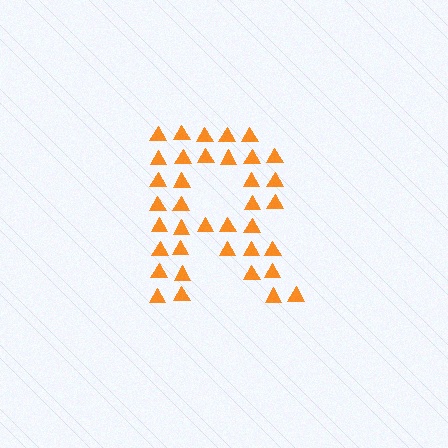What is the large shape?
The large shape is the letter R.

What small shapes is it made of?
It is made of small triangles.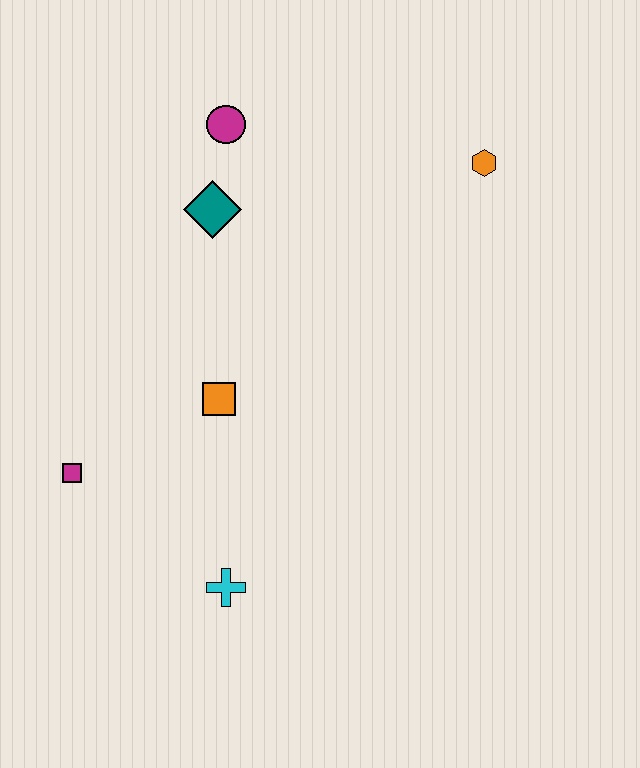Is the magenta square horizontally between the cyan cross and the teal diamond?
No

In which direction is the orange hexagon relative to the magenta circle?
The orange hexagon is to the right of the magenta circle.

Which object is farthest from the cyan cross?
The orange hexagon is farthest from the cyan cross.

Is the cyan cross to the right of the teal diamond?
Yes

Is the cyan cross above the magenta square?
No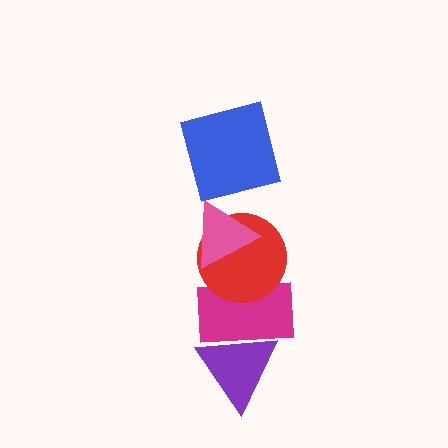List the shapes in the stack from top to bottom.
From top to bottom: the blue square, the pink triangle, the red circle, the magenta rectangle, the purple triangle.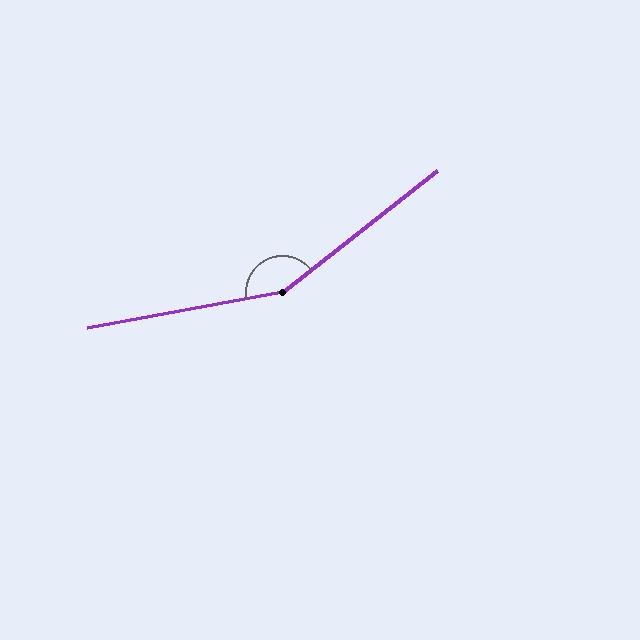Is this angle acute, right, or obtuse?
It is obtuse.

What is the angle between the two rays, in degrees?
Approximately 152 degrees.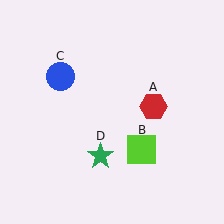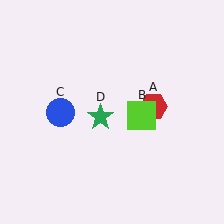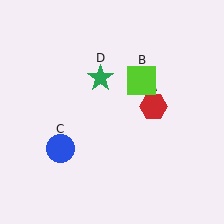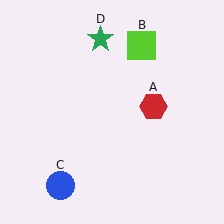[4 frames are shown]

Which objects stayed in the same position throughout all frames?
Red hexagon (object A) remained stationary.